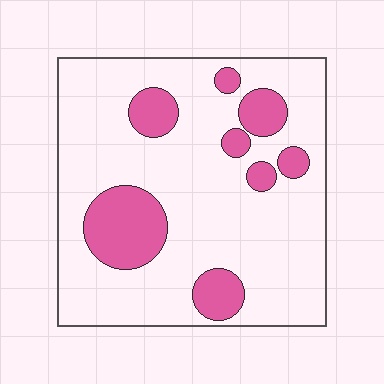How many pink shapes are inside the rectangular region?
8.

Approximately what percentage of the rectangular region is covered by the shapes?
Approximately 20%.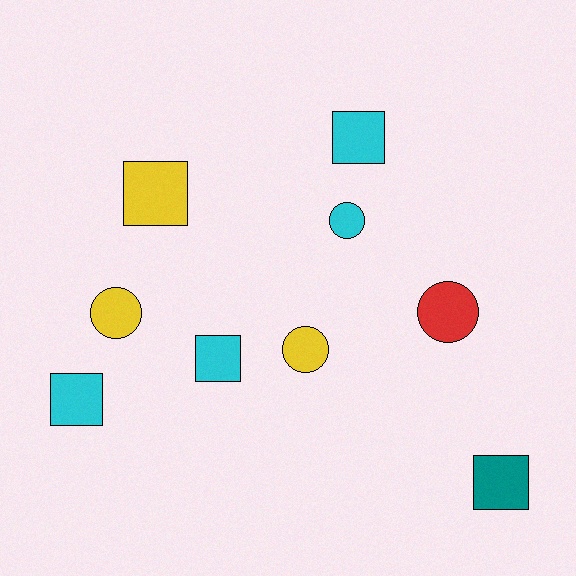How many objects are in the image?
There are 9 objects.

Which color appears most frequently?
Cyan, with 4 objects.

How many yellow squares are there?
There is 1 yellow square.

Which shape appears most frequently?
Square, with 5 objects.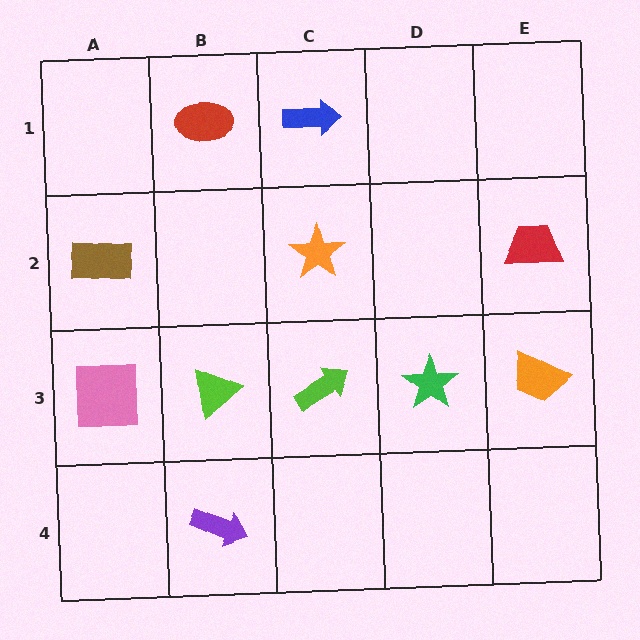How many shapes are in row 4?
1 shape.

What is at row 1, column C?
A blue arrow.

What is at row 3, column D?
A green star.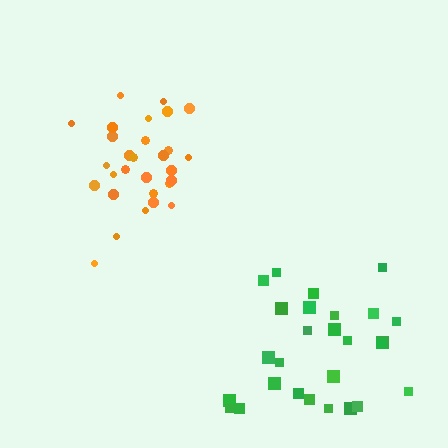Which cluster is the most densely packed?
Orange.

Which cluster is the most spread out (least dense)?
Green.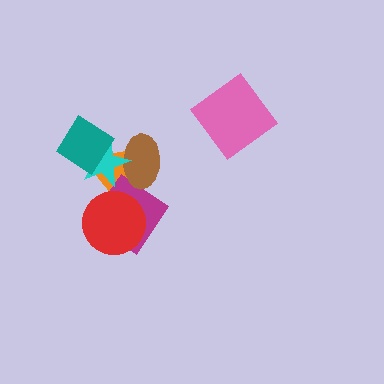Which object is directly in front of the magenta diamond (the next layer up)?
The red circle is directly in front of the magenta diamond.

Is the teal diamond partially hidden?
No, no other shape covers it.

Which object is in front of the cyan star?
The teal diamond is in front of the cyan star.